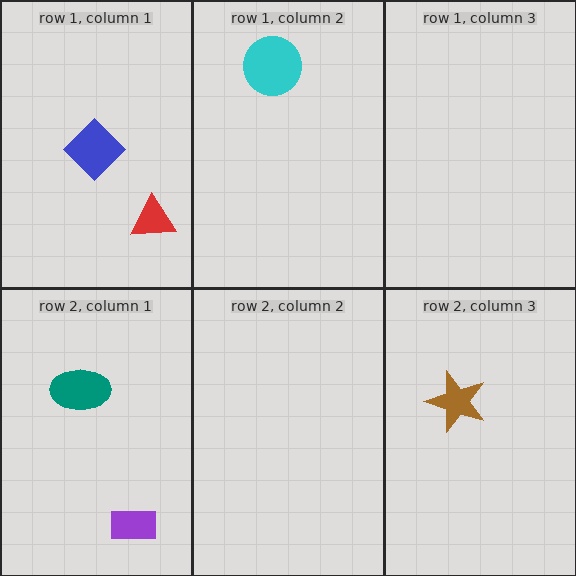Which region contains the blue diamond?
The row 1, column 1 region.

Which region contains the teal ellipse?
The row 2, column 1 region.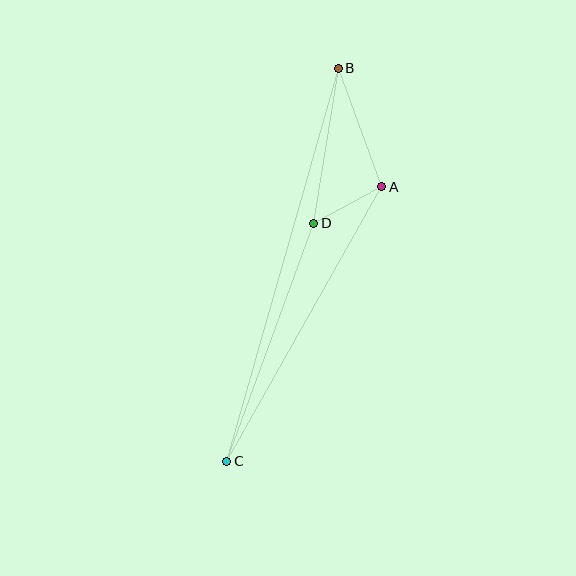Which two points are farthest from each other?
Points B and C are farthest from each other.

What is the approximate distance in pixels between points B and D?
The distance between B and D is approximately 157 pixels.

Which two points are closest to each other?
Points A and D are closest to each other.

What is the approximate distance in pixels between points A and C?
The distance between A and C is approximately 315 pixels.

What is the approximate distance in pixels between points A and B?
The distance between A and B is approximately 126 pixels.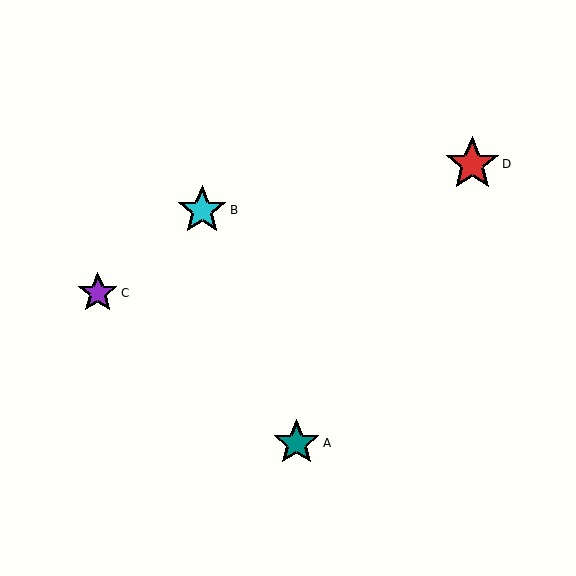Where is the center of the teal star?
The center of the teal star is at (297, 443).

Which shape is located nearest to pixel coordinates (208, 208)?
The cyan star (labeled B) at (202, 210) is nearest to that location.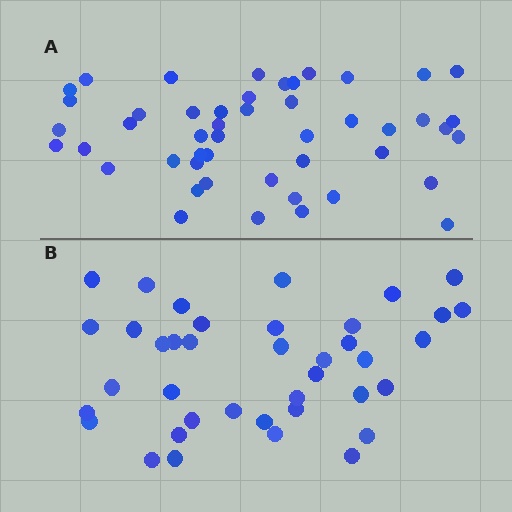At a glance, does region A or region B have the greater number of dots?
Region A (the top region) has more dots.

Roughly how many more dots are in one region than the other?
Region A has roughly 8 or so more dots than region B.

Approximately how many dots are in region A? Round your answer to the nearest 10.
About 50 dots. (The exact count is 48, which rounds to 50.)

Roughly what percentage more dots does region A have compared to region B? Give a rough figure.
About 25% more.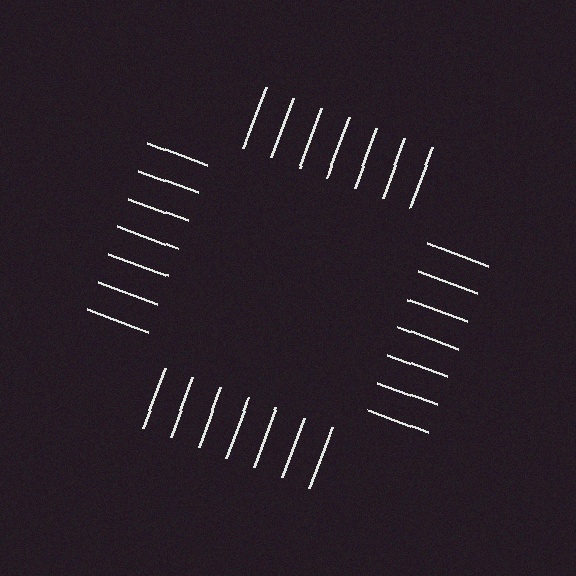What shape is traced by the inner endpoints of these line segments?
An illusory square — the line segments terminate on its edges but no continuous stroke is drawn.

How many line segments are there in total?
28 — 7 along each of the 4 edges.